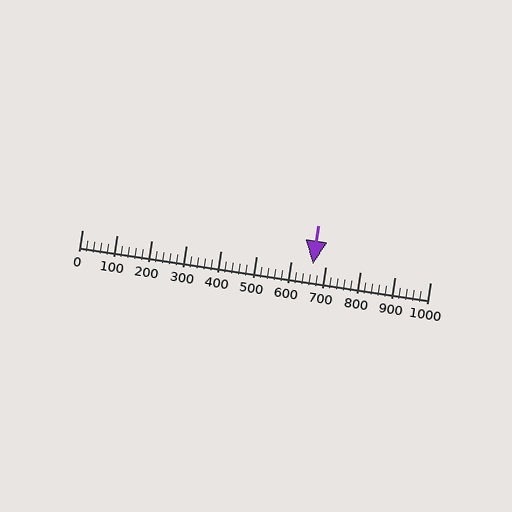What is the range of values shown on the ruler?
The ruler shows values from 0 to 1000.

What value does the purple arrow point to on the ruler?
The purple arrow points to approximately 664.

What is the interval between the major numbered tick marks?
The major tick marks are spaced 100 units apart.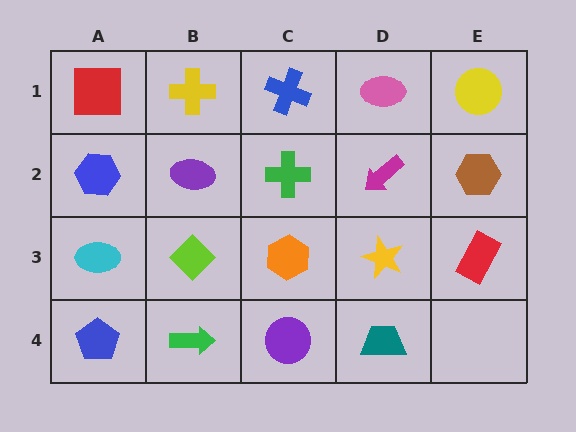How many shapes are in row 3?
5 shapes.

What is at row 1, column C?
A blue cross.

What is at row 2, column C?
A green cross.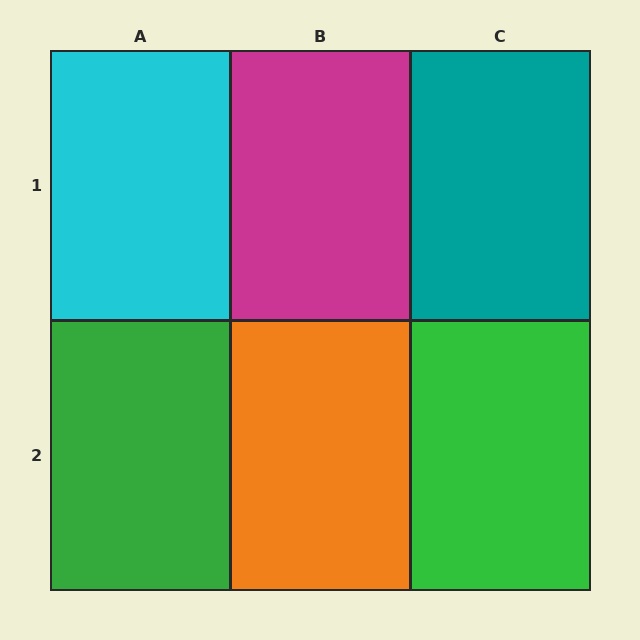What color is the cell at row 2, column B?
Orange.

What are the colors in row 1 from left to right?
Cyan, magenta, teal.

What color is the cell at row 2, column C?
Green.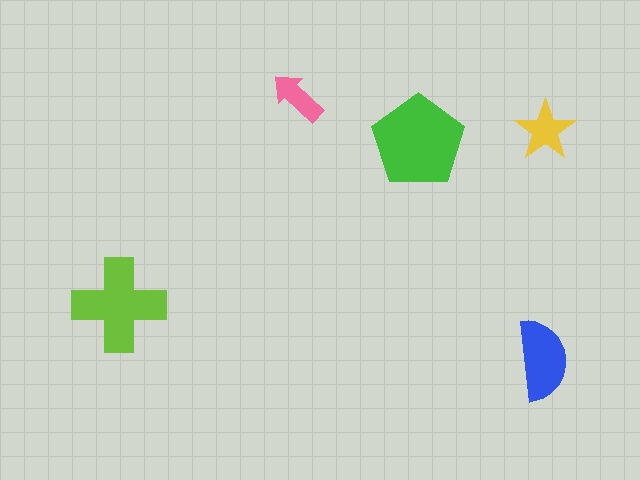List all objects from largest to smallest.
The green pentagon, the lime cross, the blue semicircle, the yellow star, the pink arrow.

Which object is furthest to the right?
The blue semicircle is rightmost.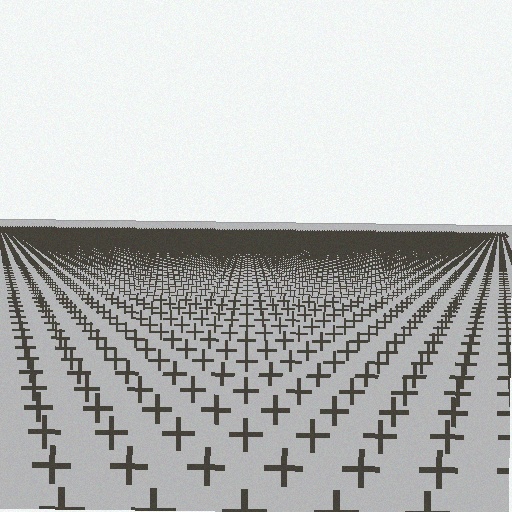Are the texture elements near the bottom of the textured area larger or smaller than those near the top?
Larger. Near the bottom, elements are closer to the viewer and appear at a bigger on-screen size.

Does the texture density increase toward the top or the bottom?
Density increases toward the top.